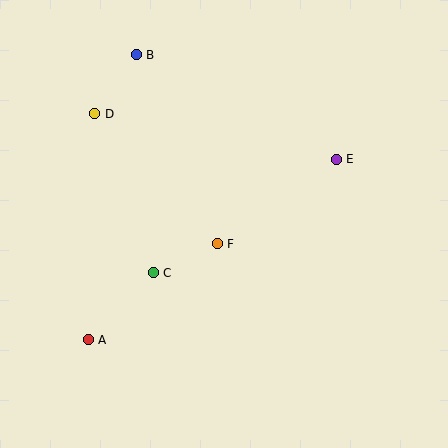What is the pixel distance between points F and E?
The distance between F and E is 146 pixels.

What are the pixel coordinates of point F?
Point F is at (217, 244).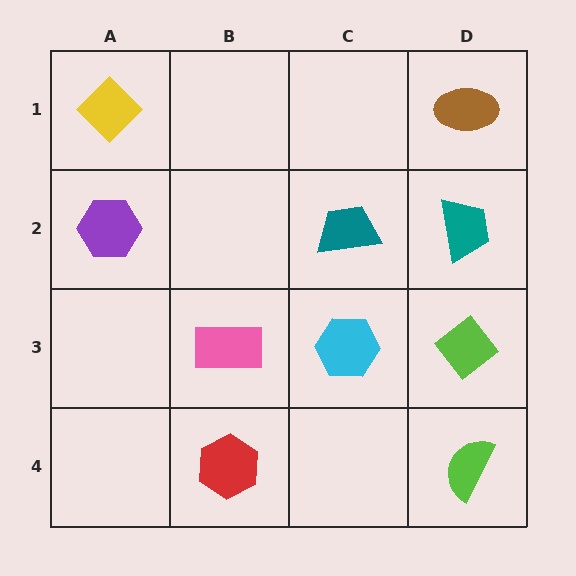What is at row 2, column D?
A teal trapezoid.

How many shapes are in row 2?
3 shapes.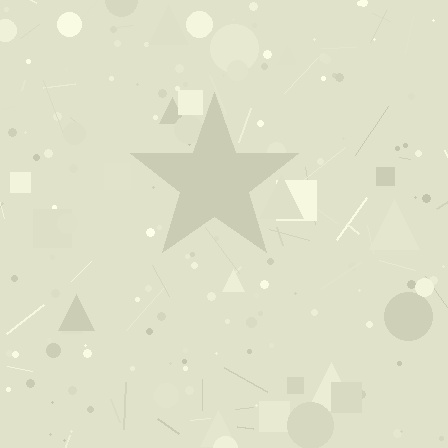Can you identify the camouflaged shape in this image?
The camouflaged shape is a star.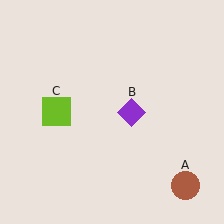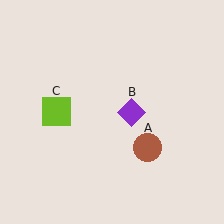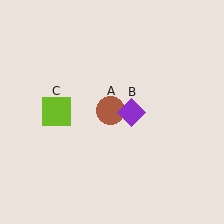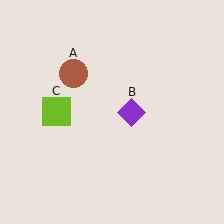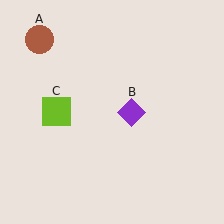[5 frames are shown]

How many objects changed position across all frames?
1 object changed position: brown circle (object A).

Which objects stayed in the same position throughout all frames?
Purple diamond (object B) and lime square (object C) remained stationary.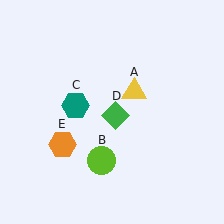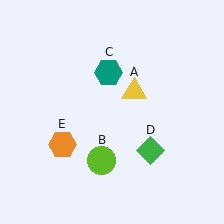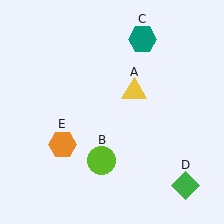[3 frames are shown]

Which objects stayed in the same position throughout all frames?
Yellow triangle (object A) and lime circle (object B) and orange hexagon (object E) remained stationary.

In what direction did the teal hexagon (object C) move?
The teal hexagon (object C) moved up and to the right.